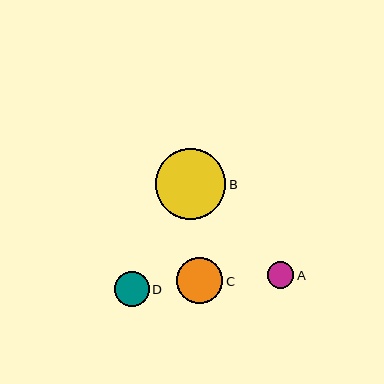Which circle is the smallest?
Circle A is the smallest with a size of approximately 27 pixels.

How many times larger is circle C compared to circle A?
Circle C is approximately 1.7 times the size of circle A.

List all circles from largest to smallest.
From largest to smallest: B, C, D, A.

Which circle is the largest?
Circle B is the largest with a size of approximately 71 pixels.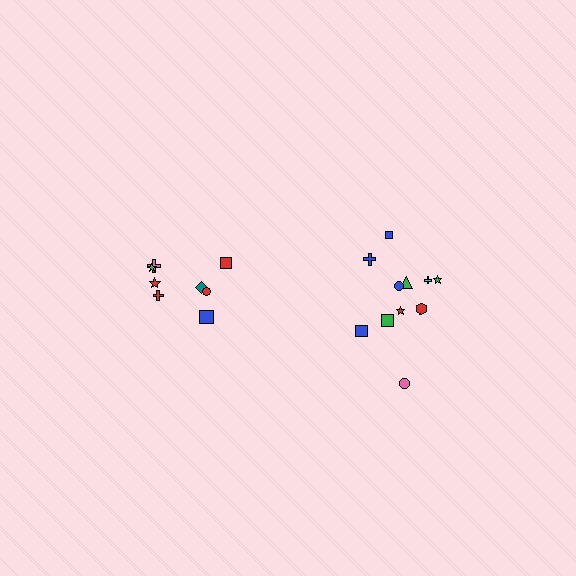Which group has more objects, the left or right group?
The right group.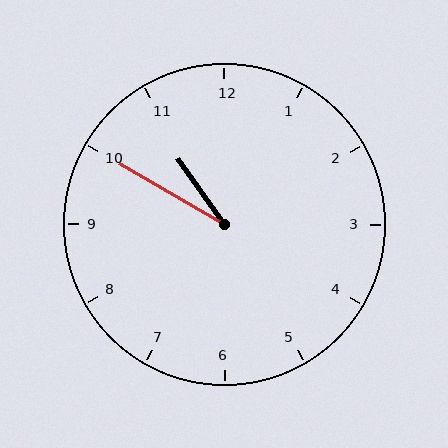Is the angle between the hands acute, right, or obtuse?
It is acute.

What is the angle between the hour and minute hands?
Approximately 25 degrees.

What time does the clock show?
10:50.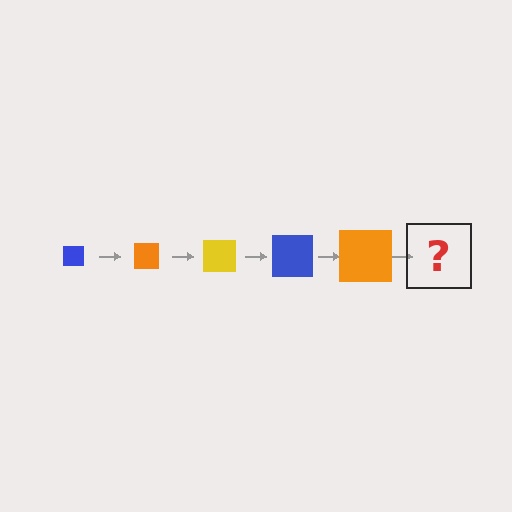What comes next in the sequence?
The next element should be a yellow square, larger than the previous one.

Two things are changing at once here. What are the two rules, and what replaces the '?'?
The two rules are that the square grows larger each step and the color cycles through blue, orange, and yellow. The '?' should be a yellow square, larger than the previous one.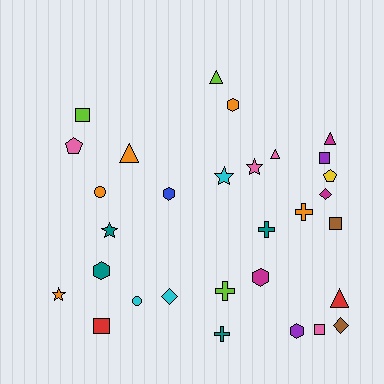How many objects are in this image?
There are 30 objects.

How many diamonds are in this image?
There are 3 diamonds.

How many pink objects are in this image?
There are 4 pink objects.